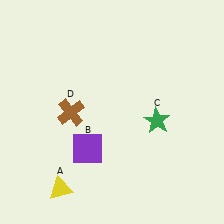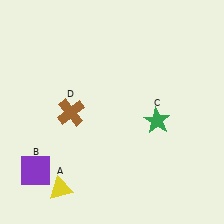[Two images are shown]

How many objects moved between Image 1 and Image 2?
1 object moved between the two images.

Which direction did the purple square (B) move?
The purple square (B) moved left.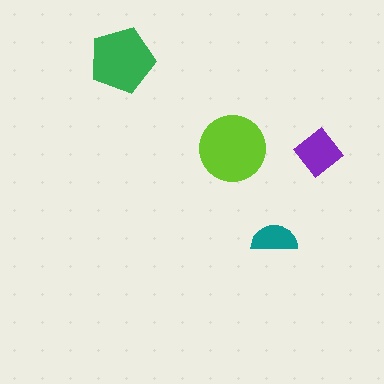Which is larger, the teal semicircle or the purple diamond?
The purple diamond.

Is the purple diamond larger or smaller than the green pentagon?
Smaller.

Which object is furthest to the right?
The purple diamond is rightmost.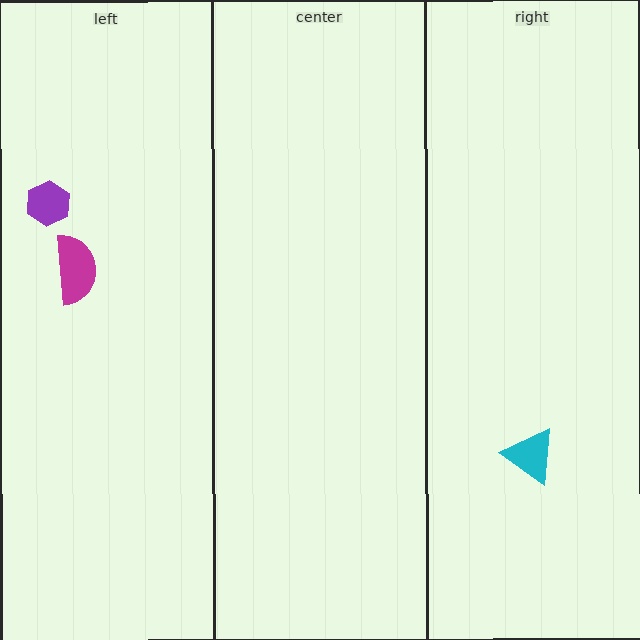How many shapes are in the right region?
1.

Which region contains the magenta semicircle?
The left region.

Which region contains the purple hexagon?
The left region.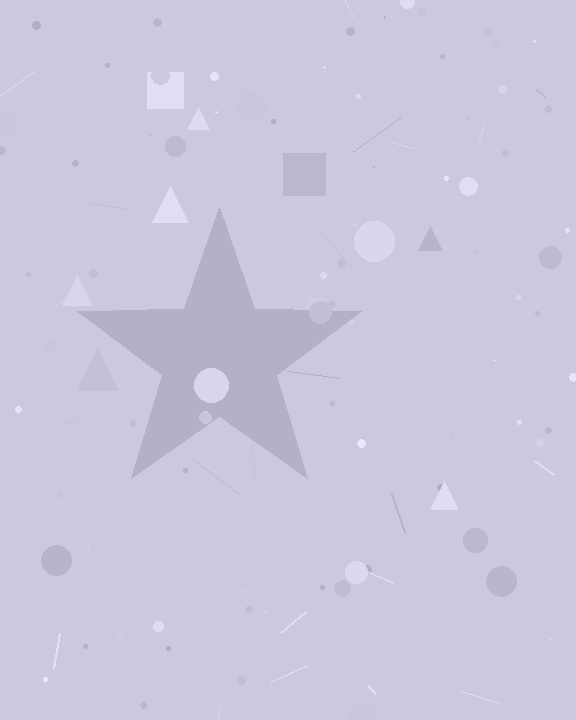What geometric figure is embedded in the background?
A star is embedded in the background.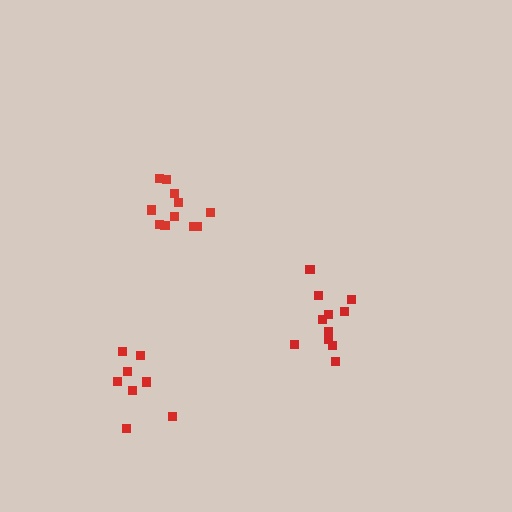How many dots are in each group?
Group 1: 8 dots, Group 2: 11 dots, Group 3: 11 dots (30 total).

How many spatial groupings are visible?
There are 3 spatial groupings.